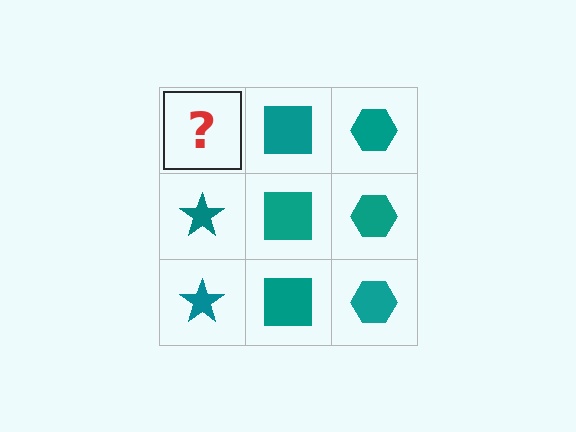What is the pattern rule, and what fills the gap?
The rule is that each column has a consistent shape. The gap should be filled with a teal star.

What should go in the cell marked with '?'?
The missing cell should contain a teal star.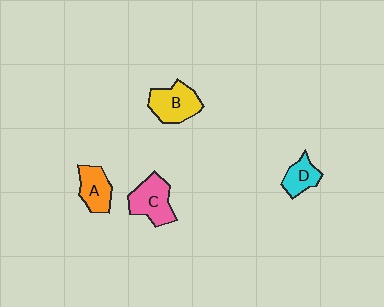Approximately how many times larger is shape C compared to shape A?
Approximately 1.3 times.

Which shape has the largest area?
Shape C (pink).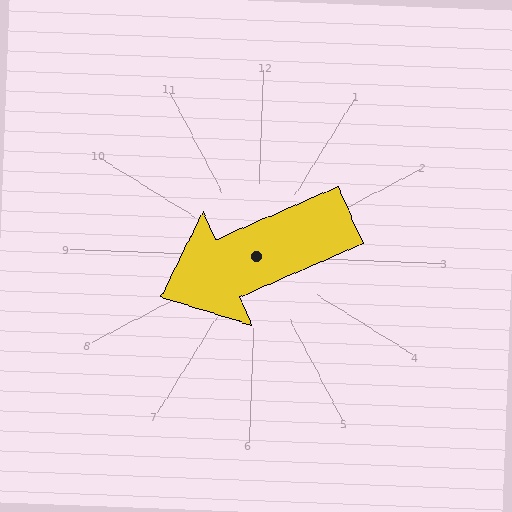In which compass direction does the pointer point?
Southwest.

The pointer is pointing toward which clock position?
Roughly 8 o'clock.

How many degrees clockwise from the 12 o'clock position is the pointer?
Approximately 244 degrees.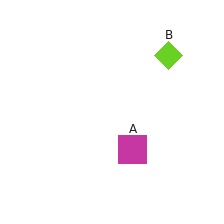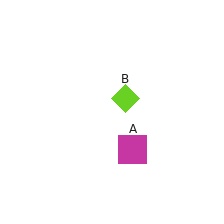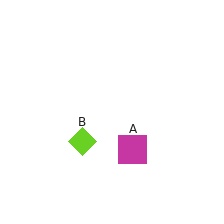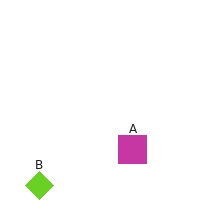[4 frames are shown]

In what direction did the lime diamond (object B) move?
The lime diamond (object B) moved down and to the left.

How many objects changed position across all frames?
1 object changed position: lime diamond (object B).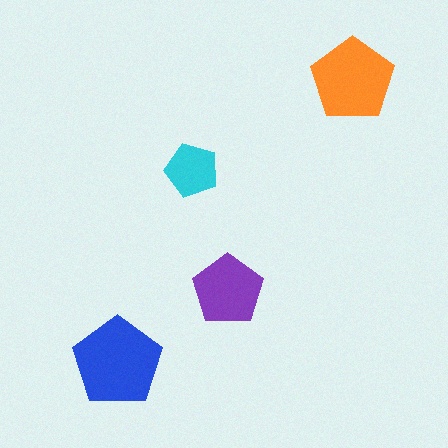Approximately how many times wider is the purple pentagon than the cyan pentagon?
About 1.5 times wider.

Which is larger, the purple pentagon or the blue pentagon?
The blue one.